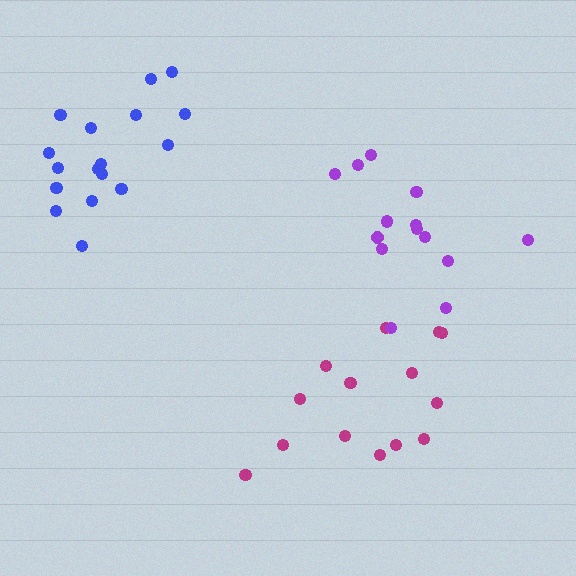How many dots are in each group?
Group 1: 14 dots, Group 2: 14 dots, Group 3: 17 dots (45 total).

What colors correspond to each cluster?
The clusters are colored: magenta, purple, blue.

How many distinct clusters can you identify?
There are 3 distinct clusters.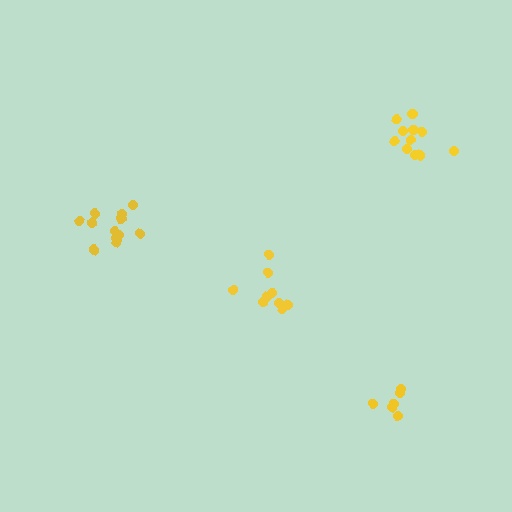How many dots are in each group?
Group 1: 12 dots, Group 2: 6 dots, Group 3: 11 dots, Group 4: 9 dots (38 total).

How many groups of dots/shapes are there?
There are 4 groups.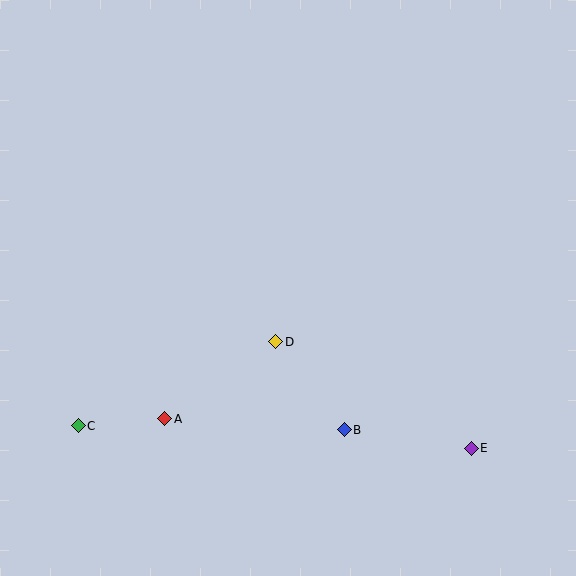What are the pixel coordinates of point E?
Point E is at (471, 448).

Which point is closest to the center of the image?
Point D at (276, 342) is closest to the center.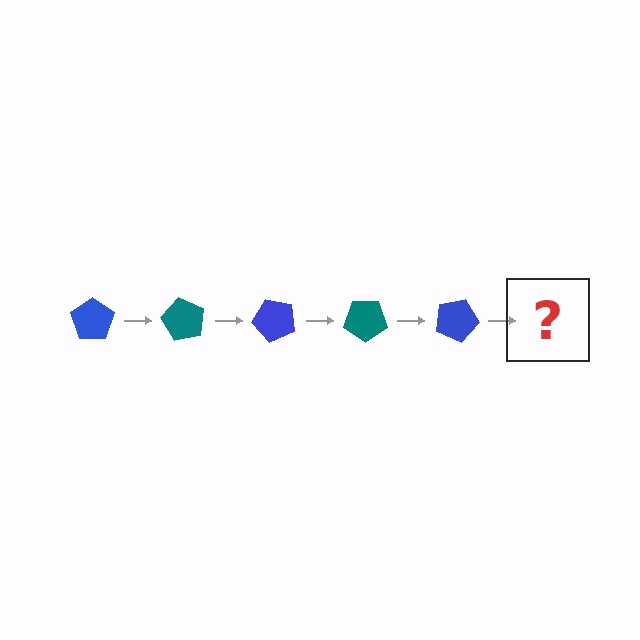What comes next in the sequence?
The next element should be a teal pentagon, rotated 300 degrees from the start.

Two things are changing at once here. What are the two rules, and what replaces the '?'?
The two rules are that it rotates 60 degrees each step and the color cycles through blue and teal. The '?' should be a teal pentagon, rotated 300 degrees from the start.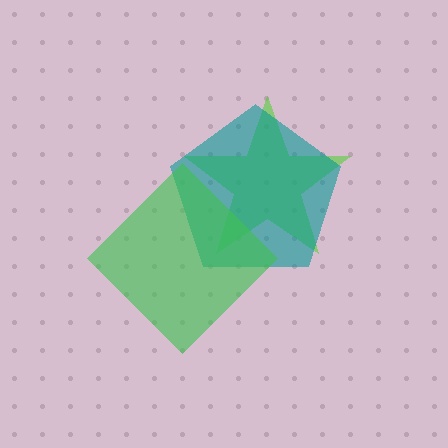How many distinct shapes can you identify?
There are 3 distinct shapes: a lime star, a teal pentagon, a green diamond.